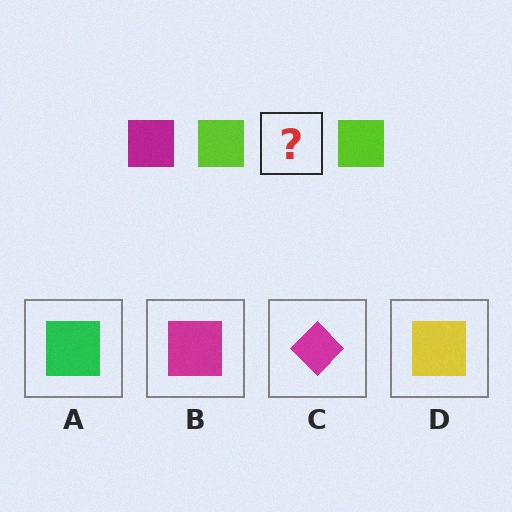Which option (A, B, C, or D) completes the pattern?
B.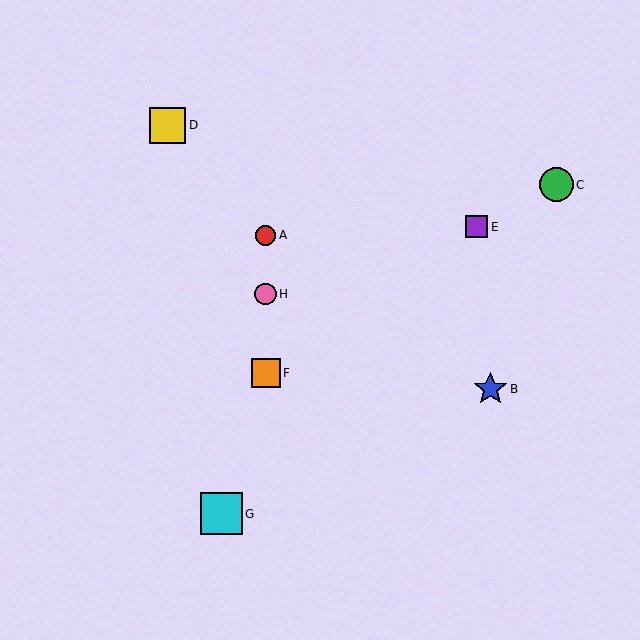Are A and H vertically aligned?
Yes, both are at x≈266.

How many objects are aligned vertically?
3 objects (A, F, H) are aligned vertically.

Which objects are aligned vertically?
Objects A, F, H are aligned vertically.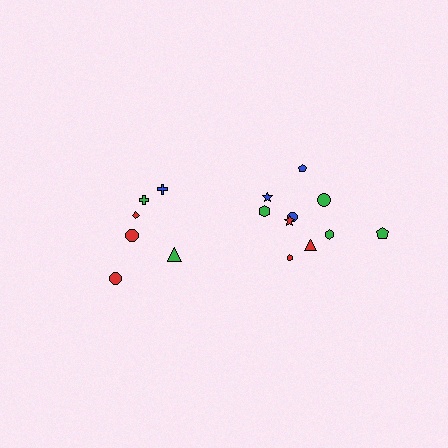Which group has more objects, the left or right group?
The right group.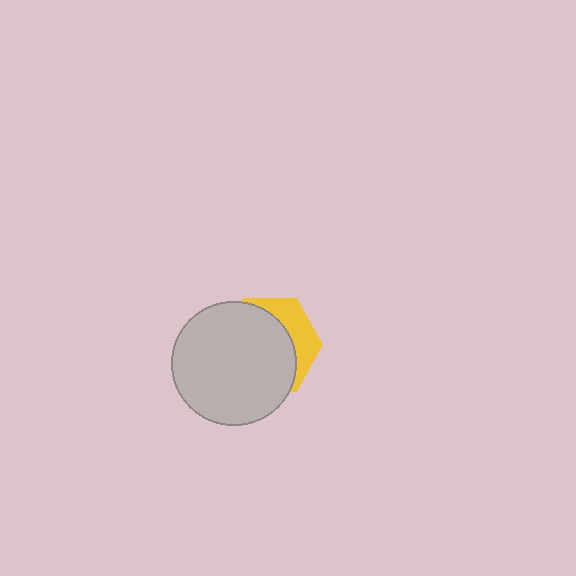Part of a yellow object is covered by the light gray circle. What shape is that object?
It is a hexagon.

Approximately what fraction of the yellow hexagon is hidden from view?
Roughly 70% of the yellow hexagon is hidden behind the light gray circle.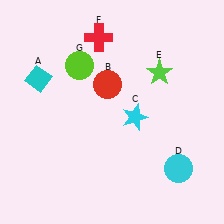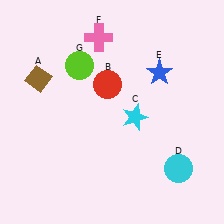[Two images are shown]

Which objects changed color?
A changed from cyan to brown. E changed from lime to blue. F changed from red to pink.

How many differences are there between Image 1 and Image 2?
There are 3 differences between the two images.